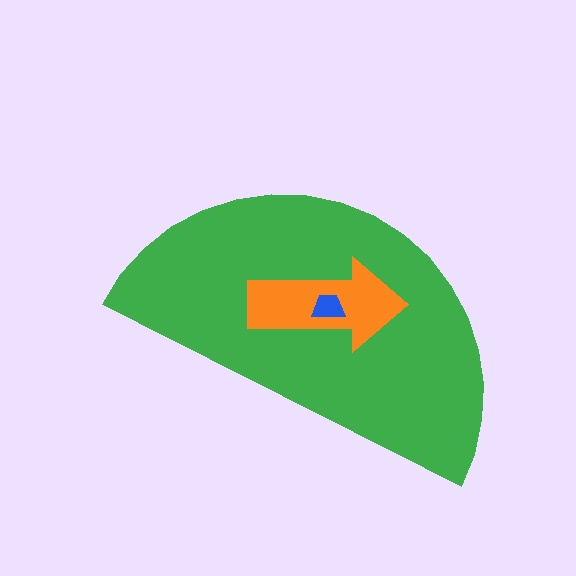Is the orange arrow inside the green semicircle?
Yes.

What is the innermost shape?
The blue trapezoid.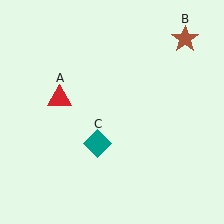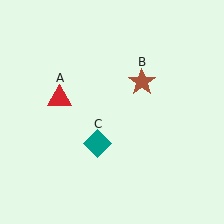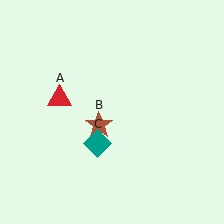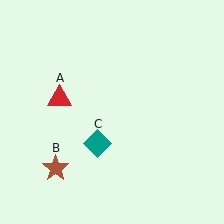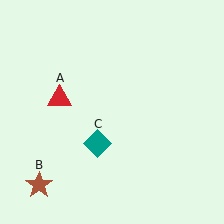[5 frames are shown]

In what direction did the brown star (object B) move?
The brown star (object B) moved down and to the left.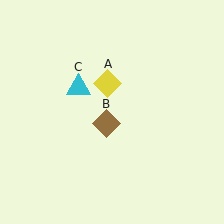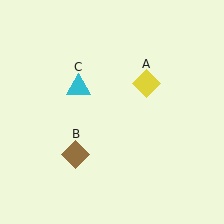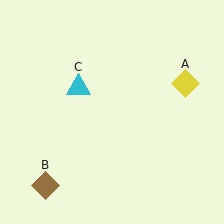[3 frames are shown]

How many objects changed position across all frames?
2 objects changed position: yellow diamond (object A), brown diamond (object B).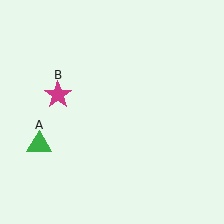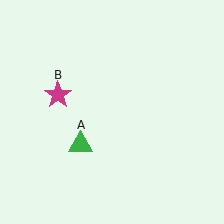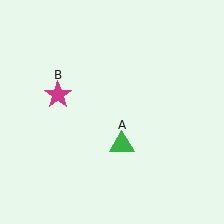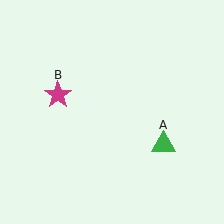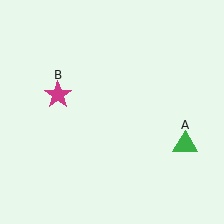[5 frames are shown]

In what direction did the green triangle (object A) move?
The green triangle (object A) moved right.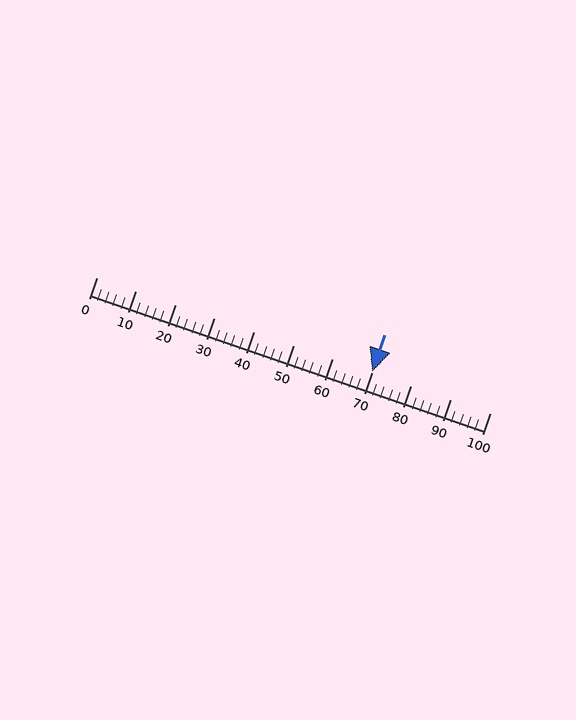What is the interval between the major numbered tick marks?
The major tick marks are spaced 10 units apart.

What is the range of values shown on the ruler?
The ruler shows values from 0 to 100.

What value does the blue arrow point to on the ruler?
The blue arrow points to approximately 70.